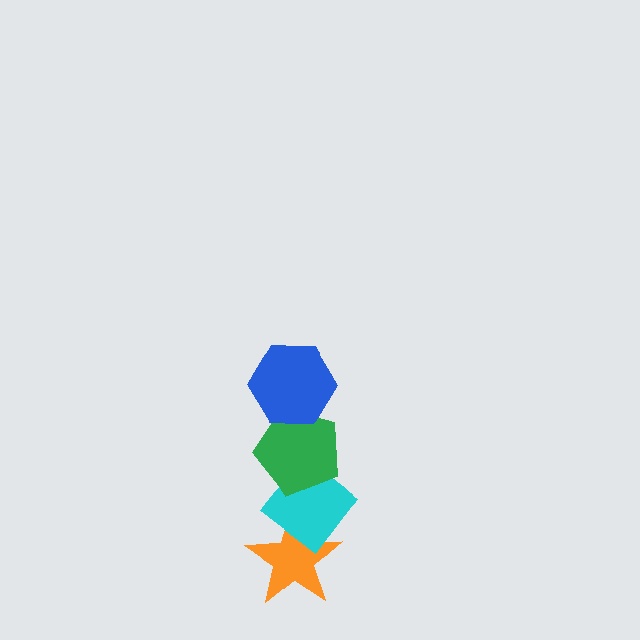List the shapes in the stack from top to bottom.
From top to bottom: the blue hexagon, the green pentagon, the cyan diamond, the orange star.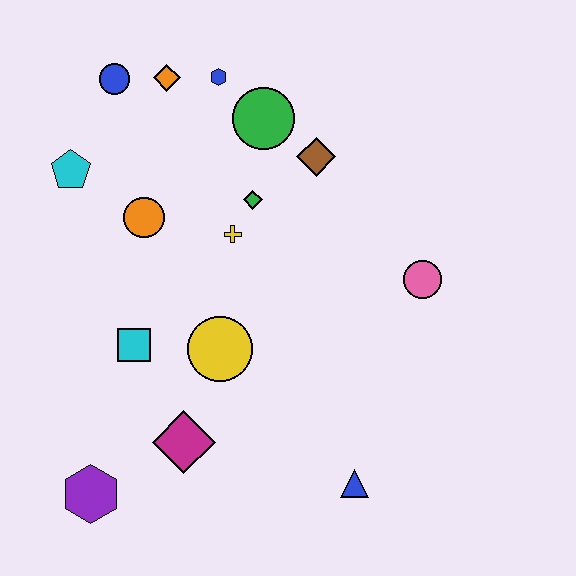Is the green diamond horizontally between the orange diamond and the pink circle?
Yes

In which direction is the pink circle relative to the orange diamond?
The pink circle is to the right of the orange diamond.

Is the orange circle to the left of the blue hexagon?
Yes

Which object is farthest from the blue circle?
The blue triangle is farthest from the blue circle.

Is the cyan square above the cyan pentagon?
No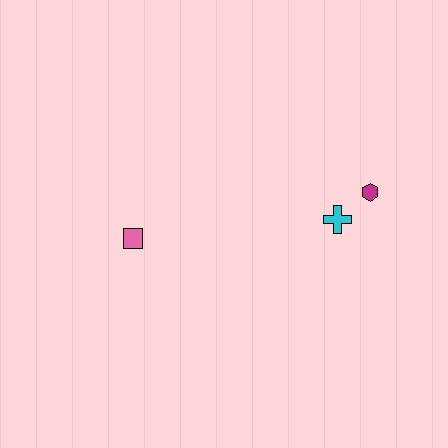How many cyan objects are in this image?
There is 1 cyan object.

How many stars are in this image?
There are no stars.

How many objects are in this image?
There are 3 objects.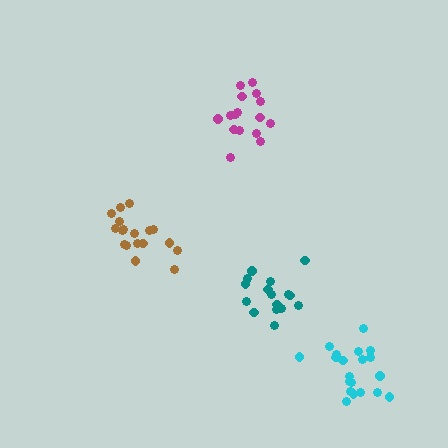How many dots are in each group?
Group 1: 18 dots, Group 2: 20 dots, Group 3: 16 dots, Group 4: 16 dots (70 total).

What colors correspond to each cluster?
The clusters are colored: brown, cyan, teal, magenta.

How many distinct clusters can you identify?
There are 4 distinct clusters.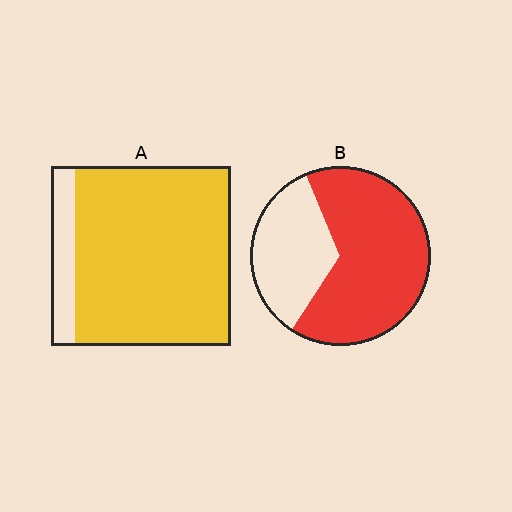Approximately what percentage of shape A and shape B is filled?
A is approximately 85% and B is approximately 65%.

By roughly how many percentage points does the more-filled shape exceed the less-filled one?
By roughly 20 percentage points (A over B).